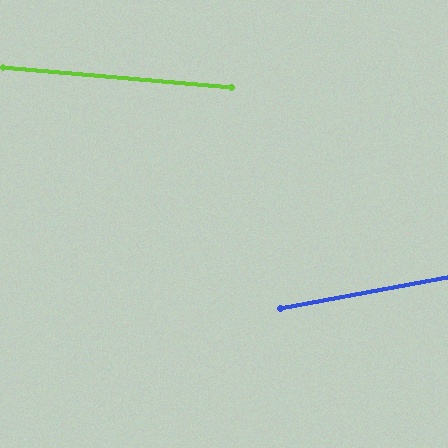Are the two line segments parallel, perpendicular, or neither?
Neither parallel nor perpendicular — they differ by about 15°.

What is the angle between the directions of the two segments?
Approximately 15 degrees.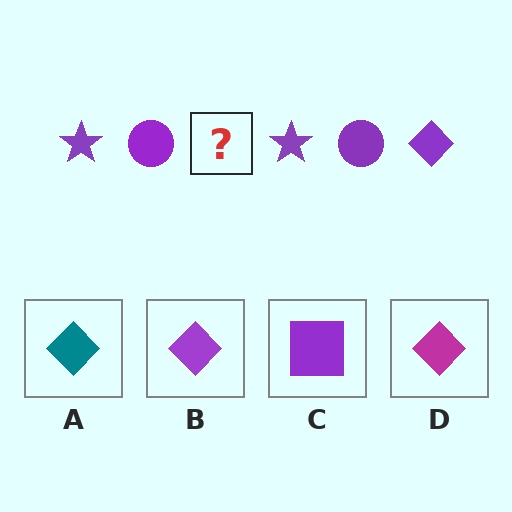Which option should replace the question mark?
Option B.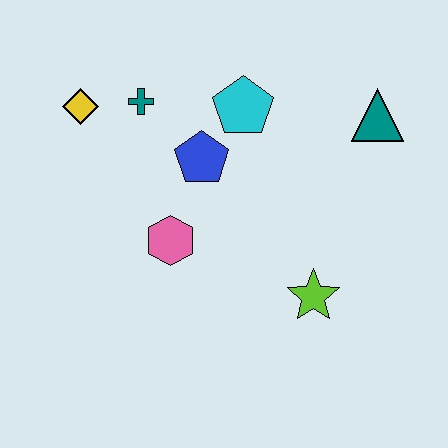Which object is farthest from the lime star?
The yellow diamond is farthest from the lime star.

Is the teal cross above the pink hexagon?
Yes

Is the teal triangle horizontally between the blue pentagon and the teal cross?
No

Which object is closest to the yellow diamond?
The teal cross is closest to the yellow diamond.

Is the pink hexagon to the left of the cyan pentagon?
Yes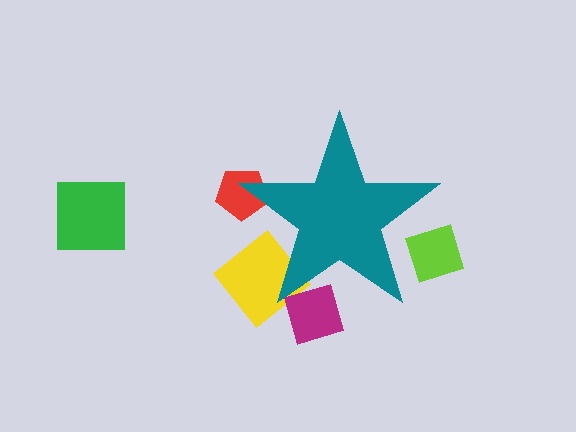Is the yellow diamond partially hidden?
Yes, the yellow diamond is partially hidden behind the teal star.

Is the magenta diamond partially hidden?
Yes, the magenta diamond is partially hidden behind the teal star.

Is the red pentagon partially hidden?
Yes, the red pentagon is partially hidden behind the teal star.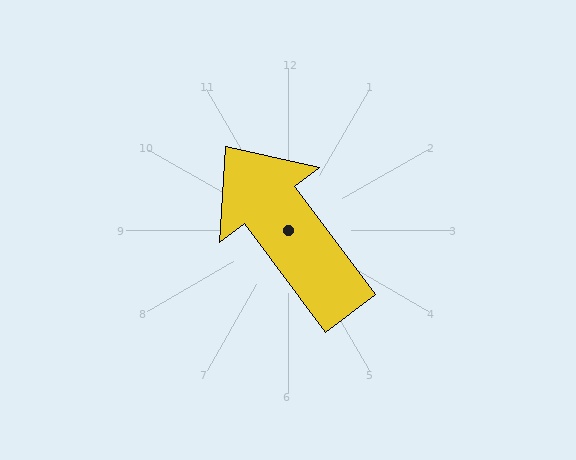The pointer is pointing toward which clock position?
Roughly 11 o'clock.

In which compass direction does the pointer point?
Northwest.